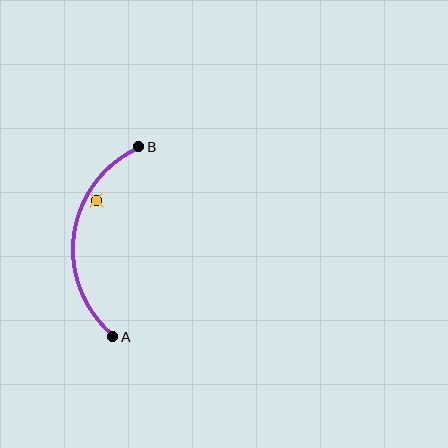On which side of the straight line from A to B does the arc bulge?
The arc bulges to the left of the straight line connecting A and B.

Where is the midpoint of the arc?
The arc midpoint is the point on the curve farthest from the straight line joining A and B. It sits to the left of that line.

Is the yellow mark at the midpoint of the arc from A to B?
No — the yellow mark does not lie on the arc at all. It sits slightly inside the curve.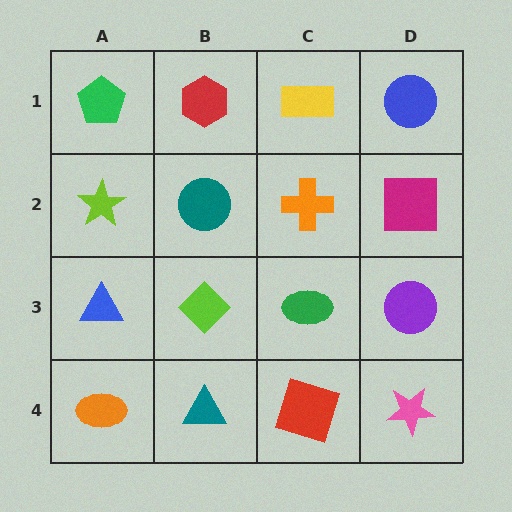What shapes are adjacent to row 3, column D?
A magenta square (row 2, column D), a pink star (row 4, column D), a green ellipse (row 3, column C).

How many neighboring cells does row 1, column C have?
3.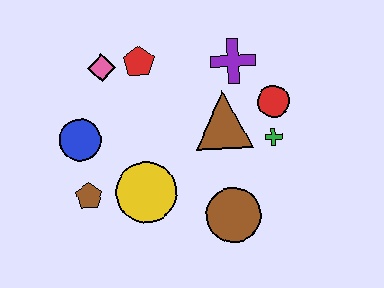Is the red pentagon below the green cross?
No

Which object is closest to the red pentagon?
The pink diamond is closest to the red pentagon.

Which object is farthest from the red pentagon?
The brown circle is farthest from the red pentagon.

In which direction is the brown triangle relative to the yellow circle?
The brown triangle is to the right of the yellow circle.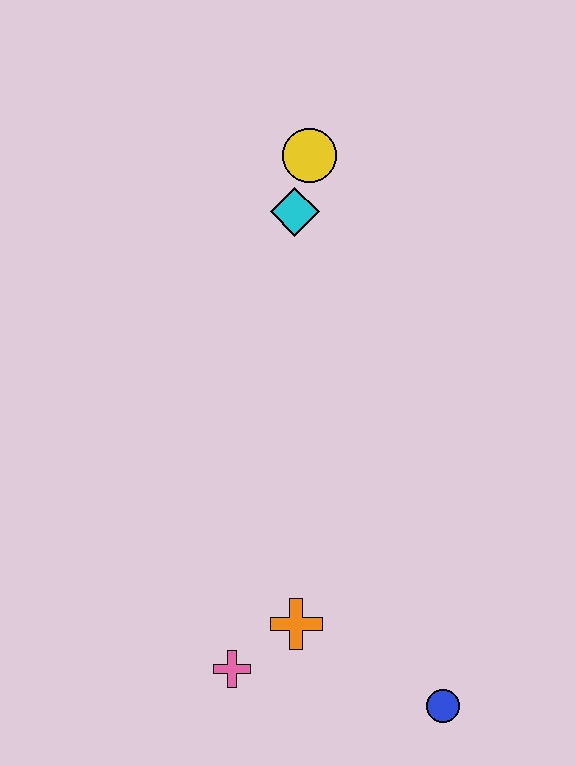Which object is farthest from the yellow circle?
The blue circle is farthest from the yellow circle.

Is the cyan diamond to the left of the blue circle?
Yes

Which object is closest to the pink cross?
The orange cross is closest to the pink cross.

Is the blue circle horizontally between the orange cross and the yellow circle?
No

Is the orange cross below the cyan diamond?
Yes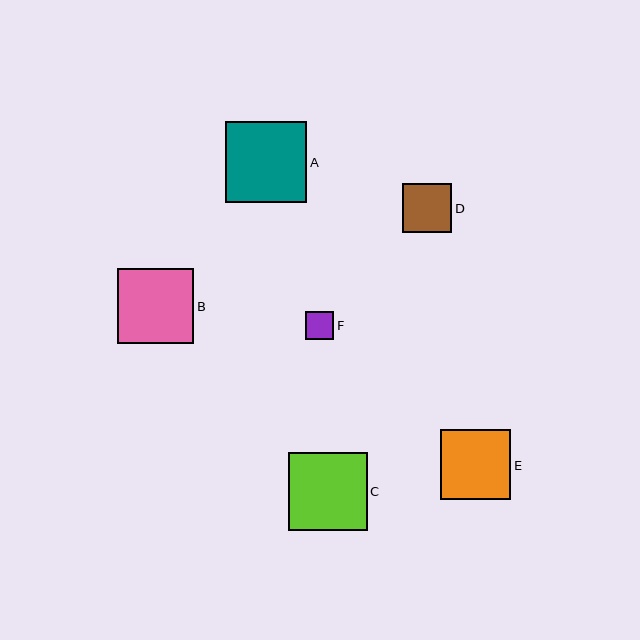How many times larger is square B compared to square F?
Square B is approximately 2.7 times the size of square F.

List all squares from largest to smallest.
From largest to smallest: A, C, B, E, D, F.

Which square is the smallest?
Square F is the smallest with a size of approximately 28 pixels.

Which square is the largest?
Square A is the largest with a size of approximately 81 pixels.